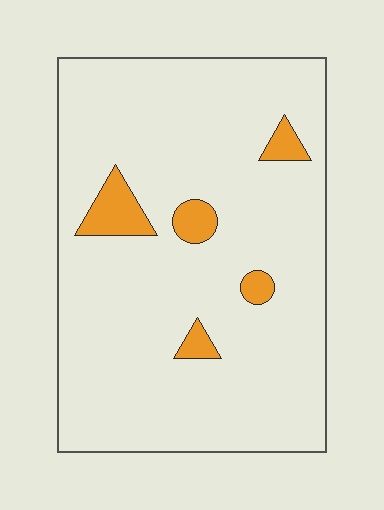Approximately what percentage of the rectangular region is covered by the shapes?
Approximately 5%.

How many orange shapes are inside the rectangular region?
5.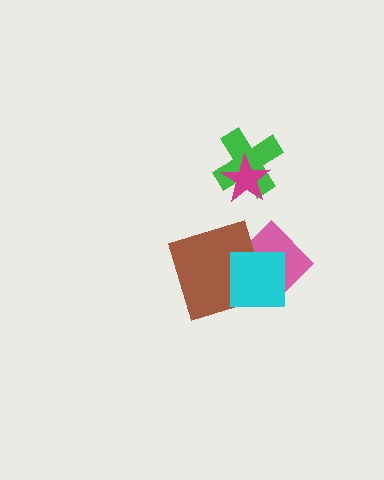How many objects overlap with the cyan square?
2 objects overlap with the cyan square.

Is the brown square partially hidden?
Yes, it is partially covered by another shape.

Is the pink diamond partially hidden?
Yes, it is partially covered by another shape.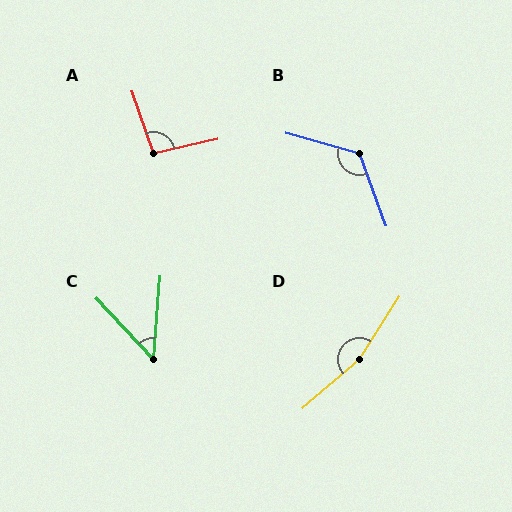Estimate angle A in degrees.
Approximately 96 degrees.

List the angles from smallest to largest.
C (47°), A (96°), B (126°), D (163°).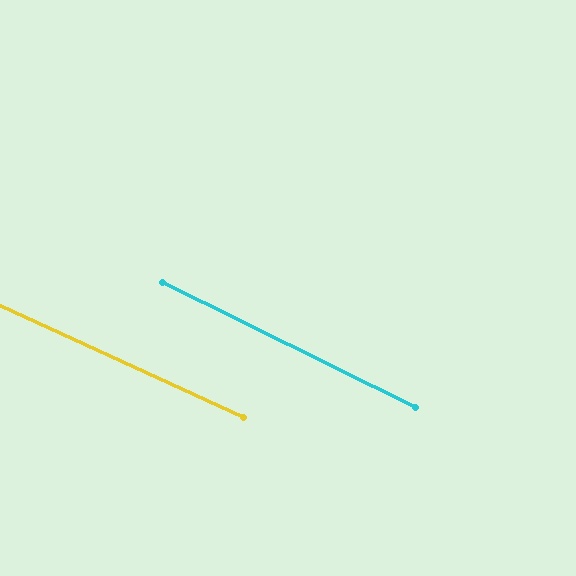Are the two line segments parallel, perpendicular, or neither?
Parallel — their directions differ by only 1.7°.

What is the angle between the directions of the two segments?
Approximately 2 degrees.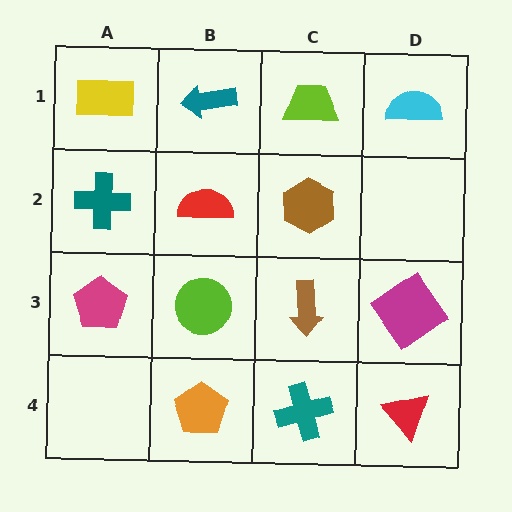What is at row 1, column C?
A lime trapezoid.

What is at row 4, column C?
A teal cross.